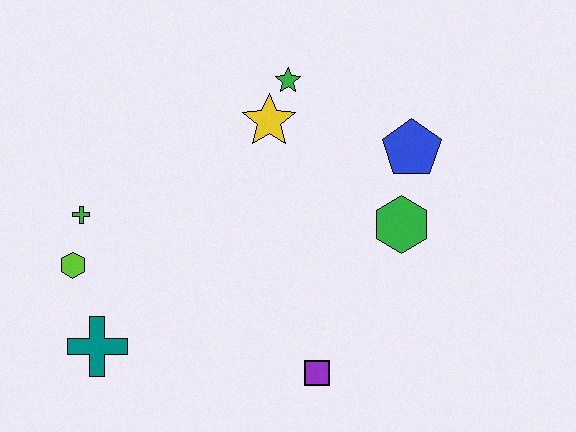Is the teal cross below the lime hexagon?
Yes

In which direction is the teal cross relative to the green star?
The teal cross is below the green star.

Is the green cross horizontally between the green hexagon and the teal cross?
No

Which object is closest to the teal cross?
The lime hexagon is closest to the teal cross.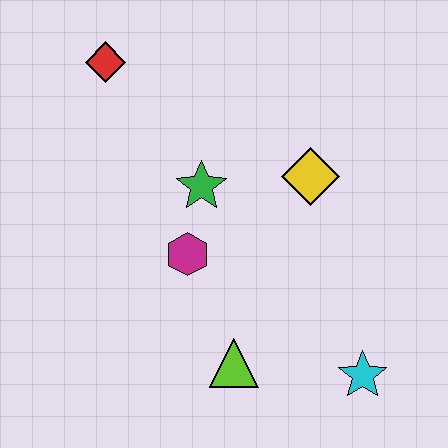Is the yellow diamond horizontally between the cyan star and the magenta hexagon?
Yes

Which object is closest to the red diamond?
The green star is closest to the red diamond.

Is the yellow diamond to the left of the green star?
No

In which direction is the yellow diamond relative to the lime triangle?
The yellow diamond is above the lime triangle.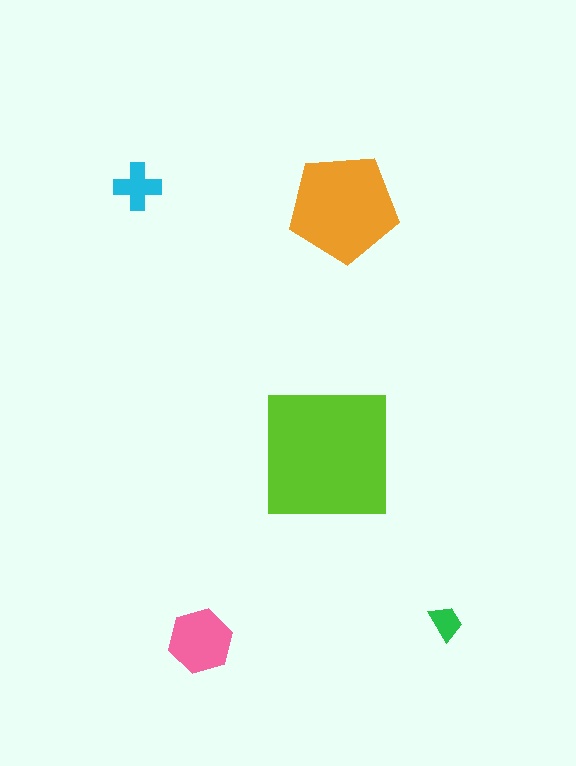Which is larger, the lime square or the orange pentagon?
The lime square.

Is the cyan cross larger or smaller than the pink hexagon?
Smaller.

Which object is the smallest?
The green trapezoid.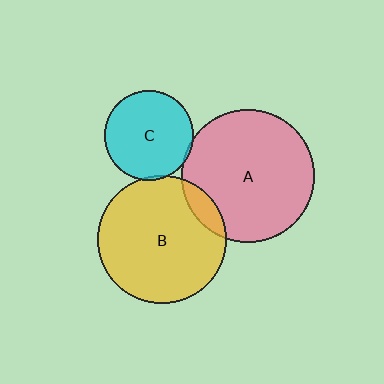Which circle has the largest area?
Circle A (pink).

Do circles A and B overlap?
Yes.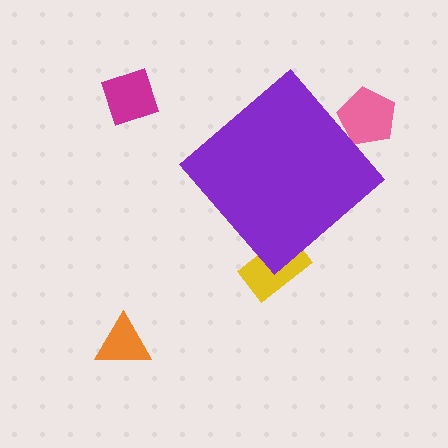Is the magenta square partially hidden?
No, the magenta square is fully visible.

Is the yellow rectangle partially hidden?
Yes, the yellow rectangle is partially hidden behind the purple diamond.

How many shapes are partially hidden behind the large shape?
2 shapes are partially hidden.